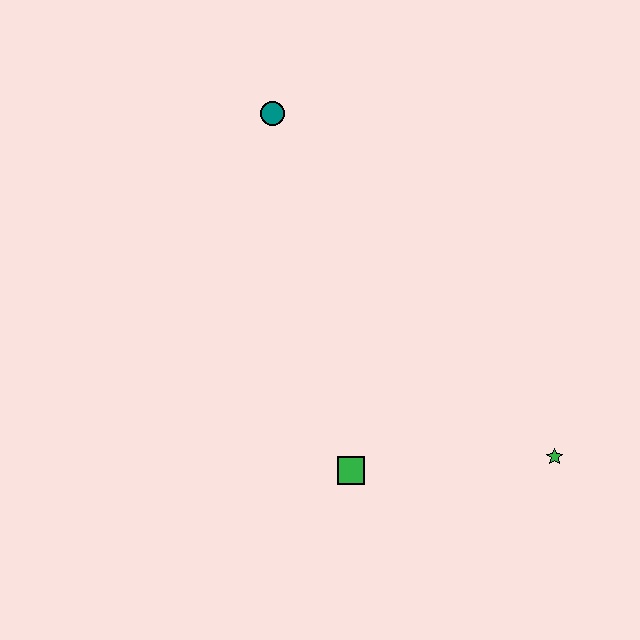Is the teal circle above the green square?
Yes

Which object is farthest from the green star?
The teal circle is farthest from the green star.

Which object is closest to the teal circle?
The green square is closest to the teal circle.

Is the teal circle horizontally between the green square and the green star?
No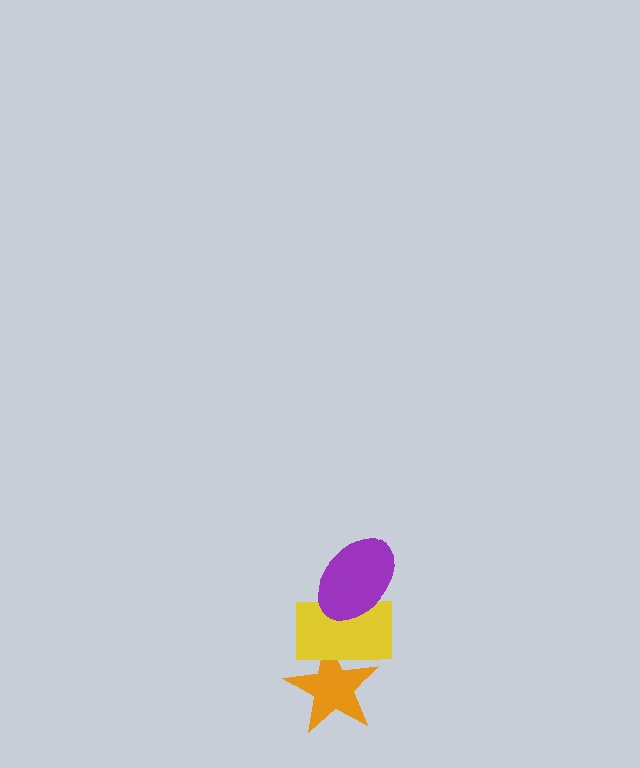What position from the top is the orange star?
The orange star is 3rd from the top.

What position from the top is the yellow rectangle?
The yellow rectangle is 2nd from the top.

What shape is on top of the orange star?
The yellow rectangle is on top of the orange star.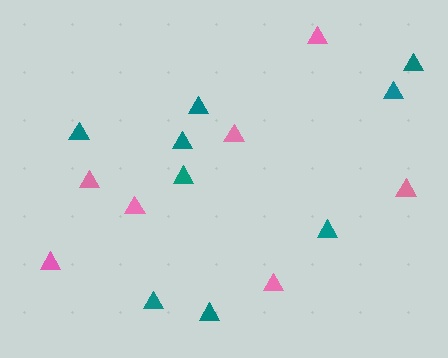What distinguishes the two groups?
There are 2 groups: one group of teal triangles (9) and one group of pink triangles (7).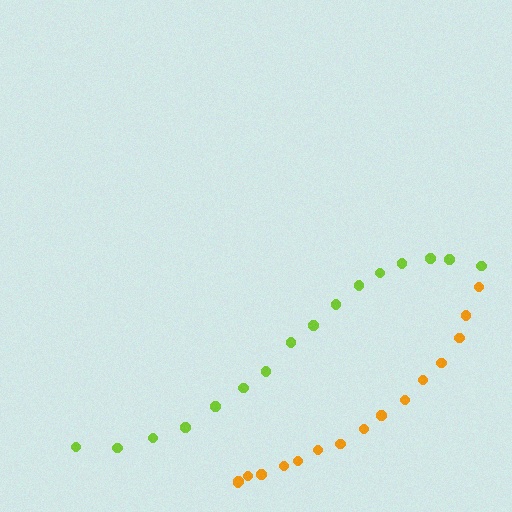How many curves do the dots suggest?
There are 2 distinct paths.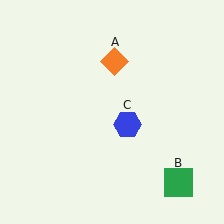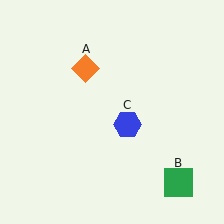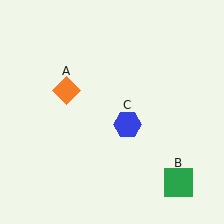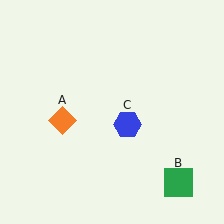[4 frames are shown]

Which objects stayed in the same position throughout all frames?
Green square (object B) and blue hexagon (object C) remained stationary.